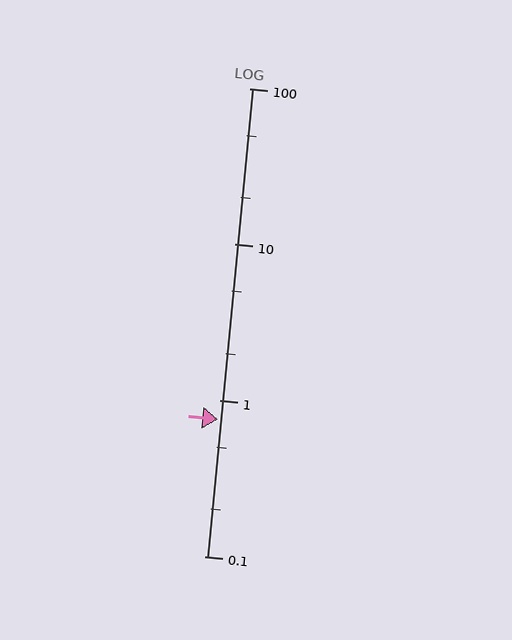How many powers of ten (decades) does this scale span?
The scale spans 3 decades, from 0.1 to 100.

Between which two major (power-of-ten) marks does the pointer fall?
The pointer is between 0.1 and 1.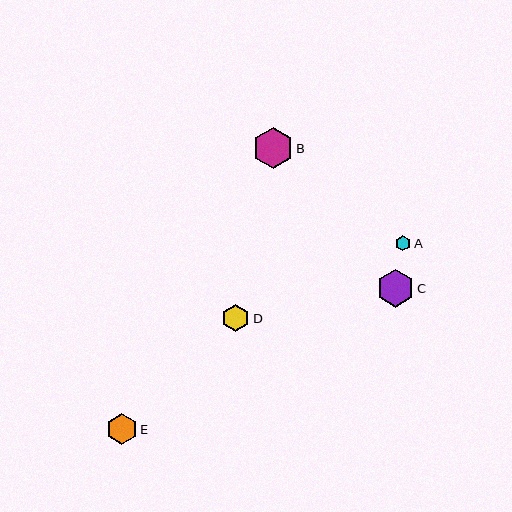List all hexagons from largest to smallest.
From largest to smallest: B, C, E, D, A.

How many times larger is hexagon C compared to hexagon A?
Hexagon C is approximately 2.5 times the size of hexagon A.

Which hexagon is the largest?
Hexagon B is the largest with a size of approximately 40 pixels.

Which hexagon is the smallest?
Hexagon A is the smallest with a size of approximately 15 pixels.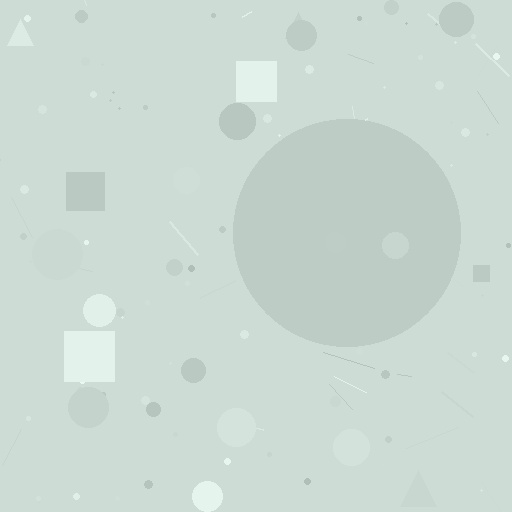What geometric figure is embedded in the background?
A circle is embedded in the background.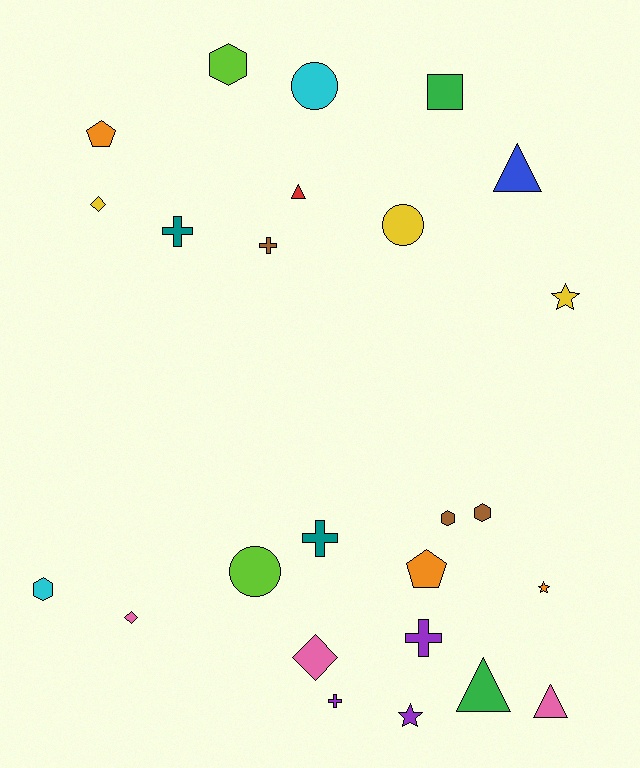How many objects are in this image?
There are 25 objects.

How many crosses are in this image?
There are 5 crosses.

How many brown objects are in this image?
There are 3 brown objects.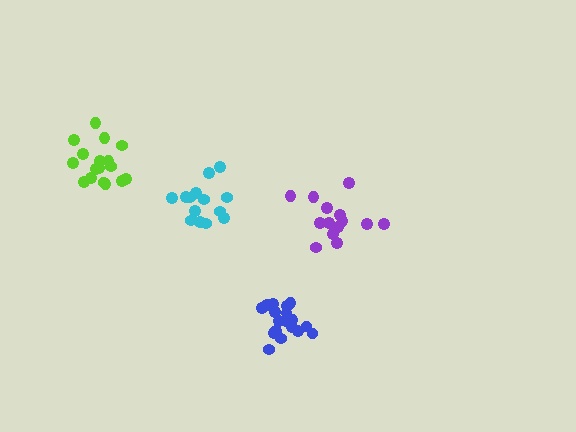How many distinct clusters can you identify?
There are 4 distinct clusters.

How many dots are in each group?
Group 1: 14 dots, Group 2: 14 dots, Group 3: 17 dots, Group 4: 18 dots (63 total).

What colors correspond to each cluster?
The clusters are colored: purple, cyan, lime, blue.